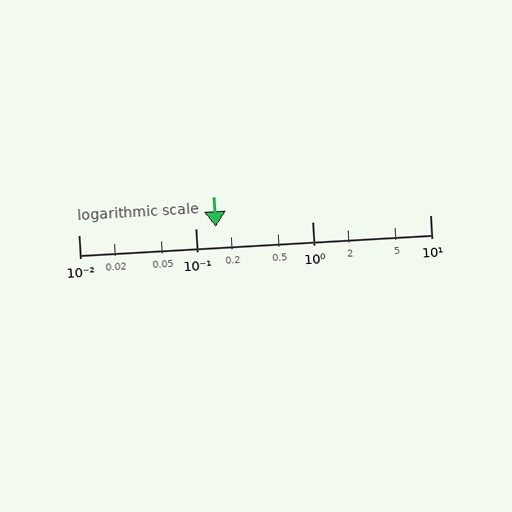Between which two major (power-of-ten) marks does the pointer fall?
The pointer is between 0.1 and 1.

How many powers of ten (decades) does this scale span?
The scale spans 3 decades, from 0.01 to 10.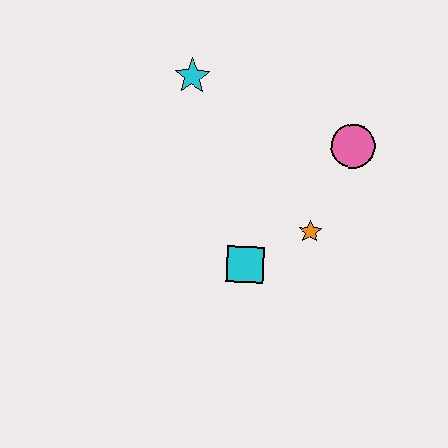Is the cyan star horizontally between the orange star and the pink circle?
No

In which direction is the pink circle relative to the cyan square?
The pink circle is above the cyan square.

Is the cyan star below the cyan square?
No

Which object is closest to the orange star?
The cyan square is closest to the orange star.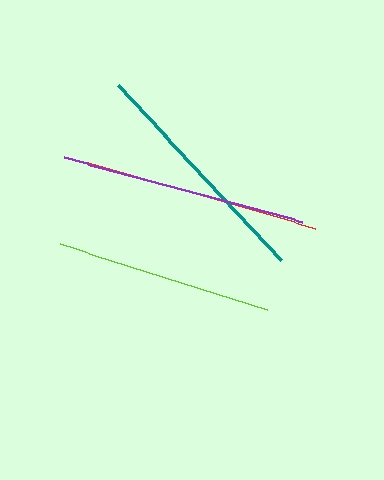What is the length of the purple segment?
The purple segment is approximately 247 pixels long.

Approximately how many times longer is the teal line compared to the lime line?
The teal line is approximately 1.1 times the length of the lime line.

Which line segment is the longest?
The purple line is the longest at approximately 247 pixels.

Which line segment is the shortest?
The lime line is the shortest at approximately 218 pixels.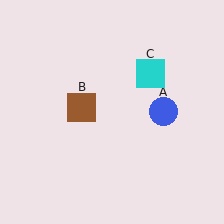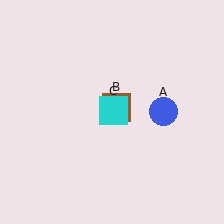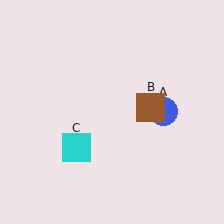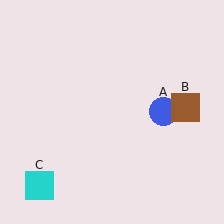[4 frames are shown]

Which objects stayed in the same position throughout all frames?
Blue circle (object A) remained stationary.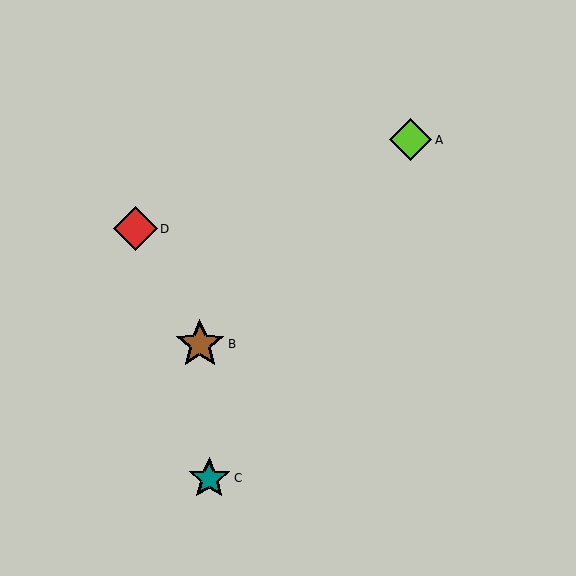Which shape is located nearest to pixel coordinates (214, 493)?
The teal star (labeled C) at (209, 478) is nearest to that location.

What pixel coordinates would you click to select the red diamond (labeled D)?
Click at (135, 229) to select the red diamond D.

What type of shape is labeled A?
Shape A is a lime diamond.